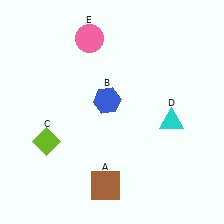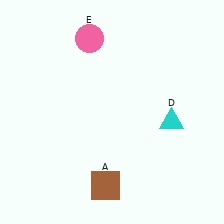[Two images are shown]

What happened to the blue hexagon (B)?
The blue hexagon (B) was removed in Image 2. It was in the top-left area of Image 1.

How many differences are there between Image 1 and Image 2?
There are 2 differences between the two images.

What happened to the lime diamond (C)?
The lime diamond (C) was removed in Image 2. It was in the bottom-left area of Image 1.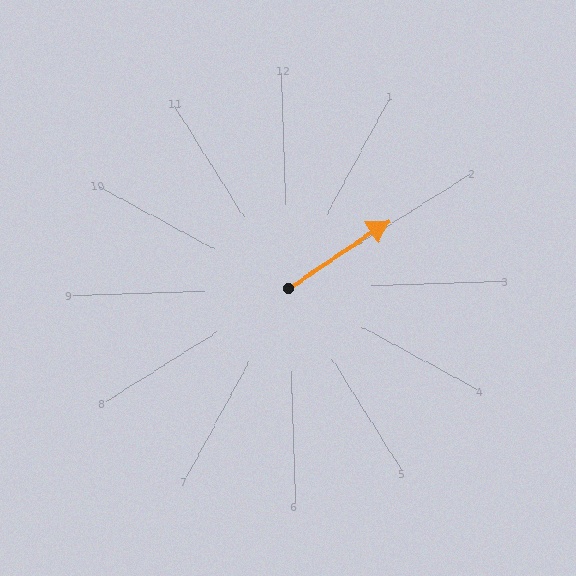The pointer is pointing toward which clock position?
Roughly 2 o'clock.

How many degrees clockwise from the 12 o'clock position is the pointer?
Approximately 58 degrees.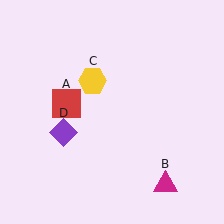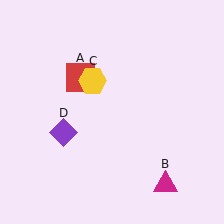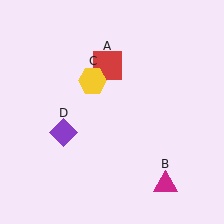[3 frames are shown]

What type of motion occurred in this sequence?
The red square (object A) rotated clockwise around the center of the scene.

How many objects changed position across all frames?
1 object changed position: red square (object A).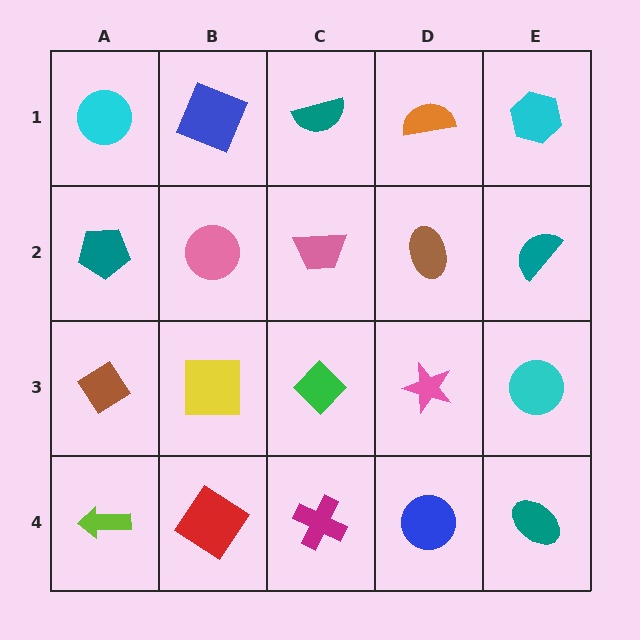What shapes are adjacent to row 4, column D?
A pink star (row 3, column D), a magenta cross (row 4, column C), a teal ellipse (row 4, column E).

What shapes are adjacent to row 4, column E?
A cyan circle (row 3, column E), a blue circle (row 4, column D).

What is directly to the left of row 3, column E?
A pink star.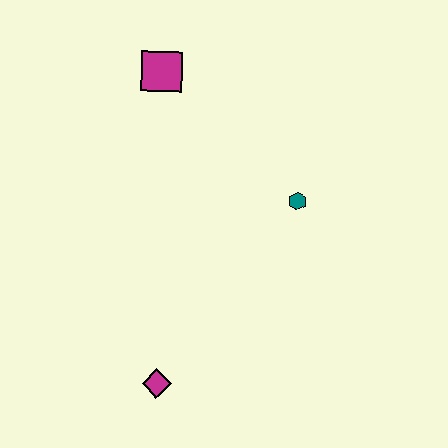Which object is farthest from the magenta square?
The magenta diamond is farthest from the magenta square.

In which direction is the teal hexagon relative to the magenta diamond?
The teal hexagon is above the magenta diamond.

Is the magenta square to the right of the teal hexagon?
No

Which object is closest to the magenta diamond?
The teal hexagon is closest to the magenta diamond.